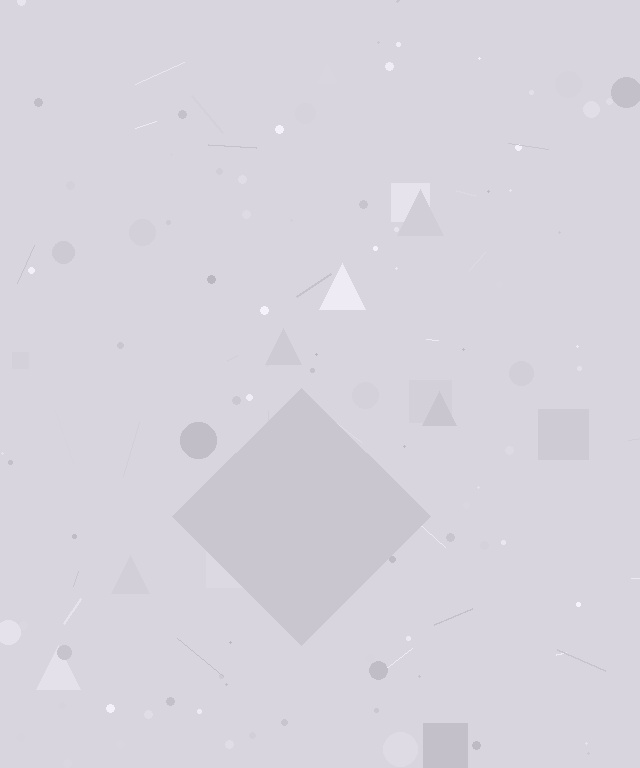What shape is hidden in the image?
A diamond is hidden in the image.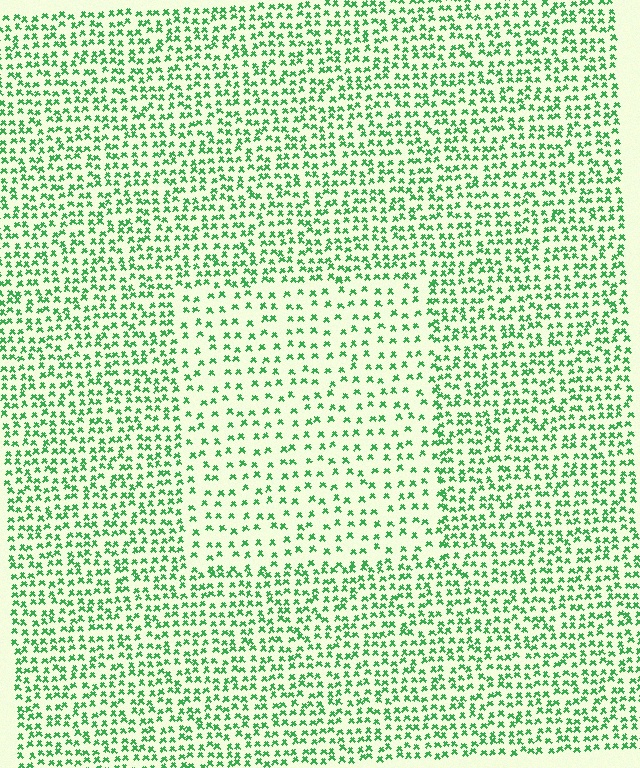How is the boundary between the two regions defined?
The boundary is defined by a change in element density (approximately 1.9x ratio). All elements are the same color, size, and shape.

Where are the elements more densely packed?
The elements are more densely packed outside the rectangle boundary.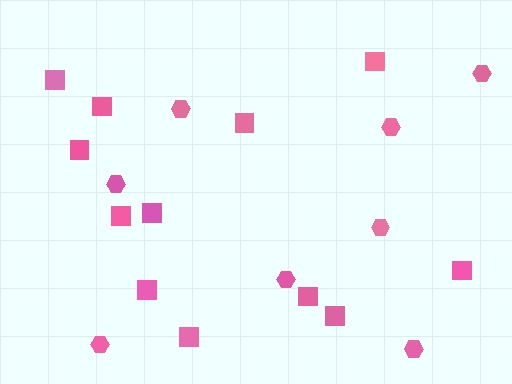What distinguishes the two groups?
There are 2 groups: one group of hexagons (8) and one group of squares (12).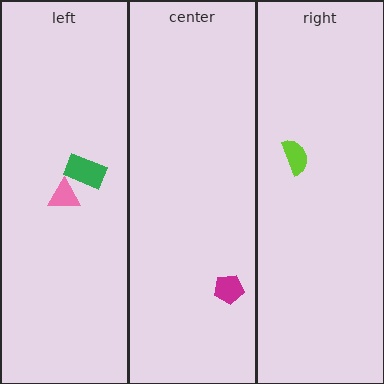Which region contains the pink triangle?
The left region.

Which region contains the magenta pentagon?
The center region.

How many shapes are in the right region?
1.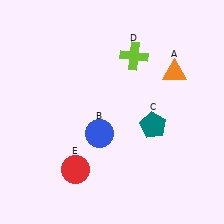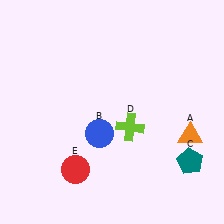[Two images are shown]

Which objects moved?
The objects that moved are: the orange triangle (A), the teal pentagon (C), the lime cross (D).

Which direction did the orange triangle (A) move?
The orange triangle (A) moved down.